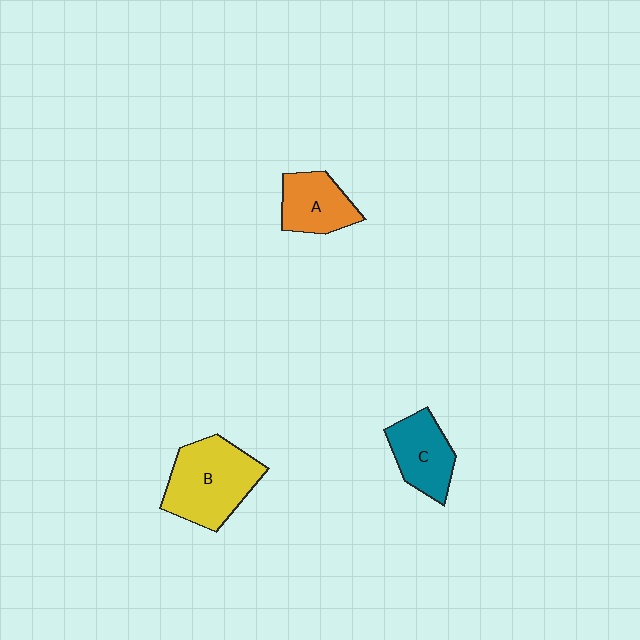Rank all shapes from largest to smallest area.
From largest to smallest: B (yellow), C (teal), A (orange).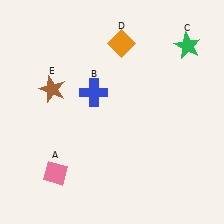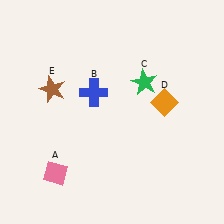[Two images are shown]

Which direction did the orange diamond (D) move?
The orange diamond (D) moved down.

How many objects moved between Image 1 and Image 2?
2 objects moved between the two images.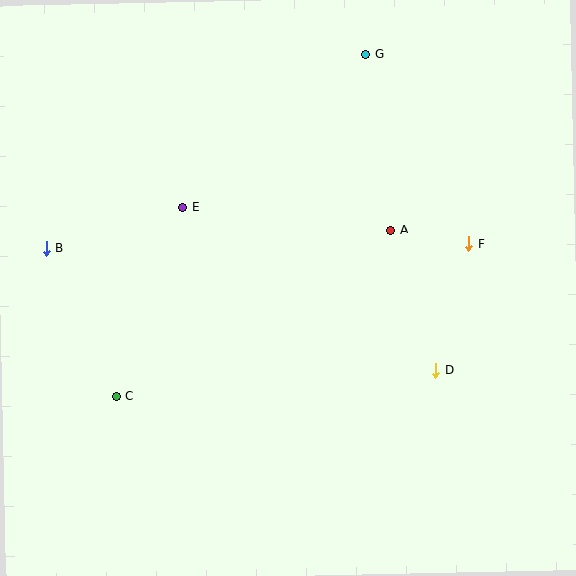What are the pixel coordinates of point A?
Point A is at (391, 230).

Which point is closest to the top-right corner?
Point G is closest to the top-right corner.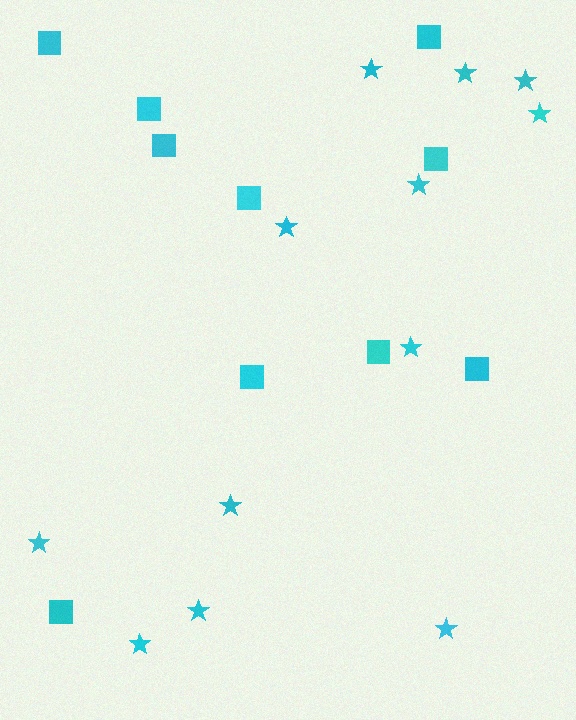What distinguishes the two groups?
There are 2 groups: one group of stars (12) and one group of squares (10).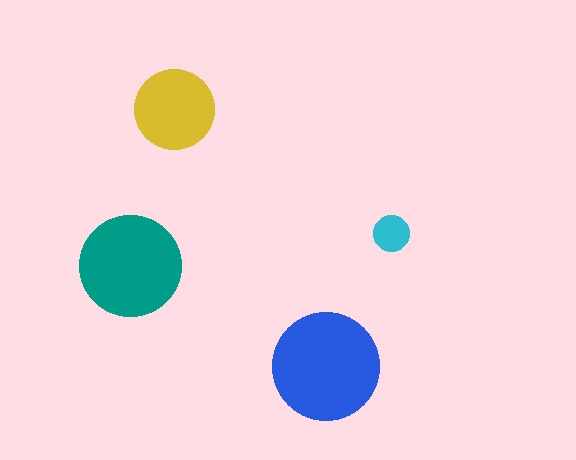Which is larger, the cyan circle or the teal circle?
The teal one.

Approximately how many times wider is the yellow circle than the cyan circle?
About 2 times wider.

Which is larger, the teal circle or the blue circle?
The blue one.